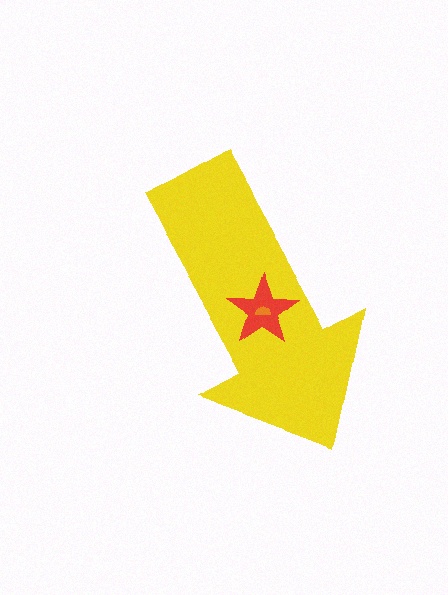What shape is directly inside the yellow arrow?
The red star.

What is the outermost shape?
The yellow arrow.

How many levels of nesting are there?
3.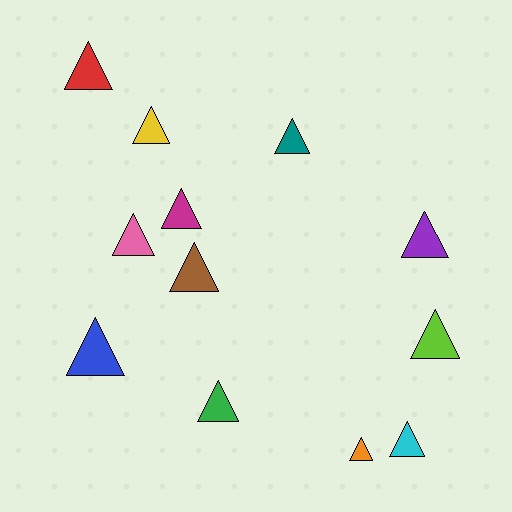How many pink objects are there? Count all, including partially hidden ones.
There is 1 pink object.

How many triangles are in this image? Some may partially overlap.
There are 12 triangles.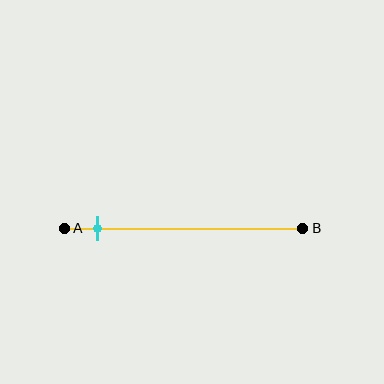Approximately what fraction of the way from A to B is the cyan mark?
The cyan mark is approximately 15% of the way from A to B.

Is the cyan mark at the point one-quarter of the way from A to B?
No, the mark is at about 15% from A, not at the 25% one-quarter point.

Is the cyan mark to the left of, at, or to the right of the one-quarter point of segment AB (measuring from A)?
The cyan mark is to the left of the one-quarter point of segment AB.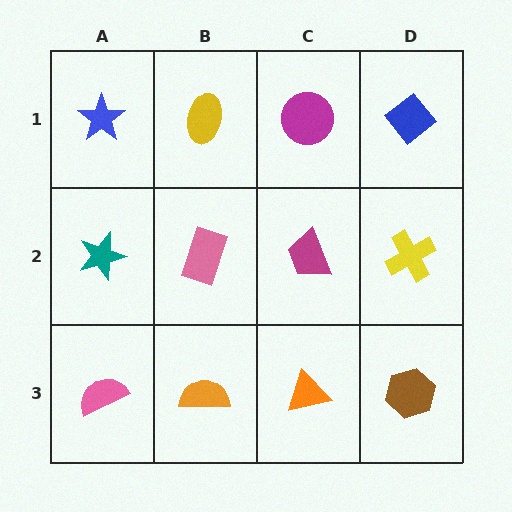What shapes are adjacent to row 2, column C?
A magenta circle (row 1, column C), an orange triangle (row 3, column C), a pink rectangle (row 2, column B), a yellow cross (row 2, column D).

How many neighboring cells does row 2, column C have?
4.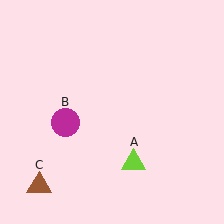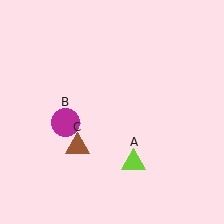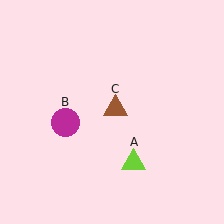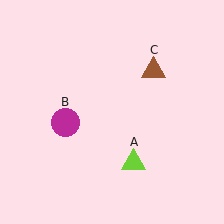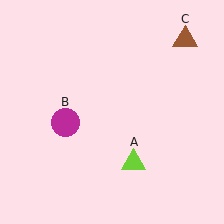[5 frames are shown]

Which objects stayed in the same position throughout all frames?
Lime triangle (object A) and magenta circle (object B) remained stationary.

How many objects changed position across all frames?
1 object changed position: brown triangle (object C).